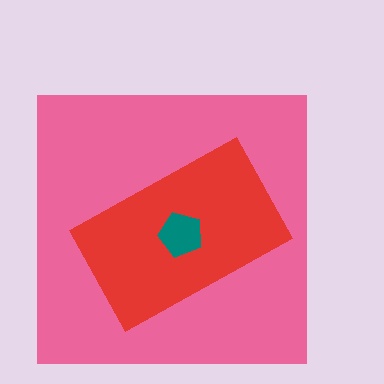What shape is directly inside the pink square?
The red rectangle.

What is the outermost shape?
The pink square.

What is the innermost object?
The teal pentagon.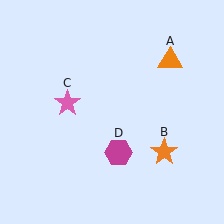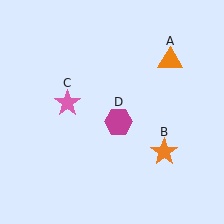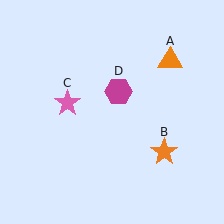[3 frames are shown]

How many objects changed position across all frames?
1 object changed position: magenta hexagon (object D).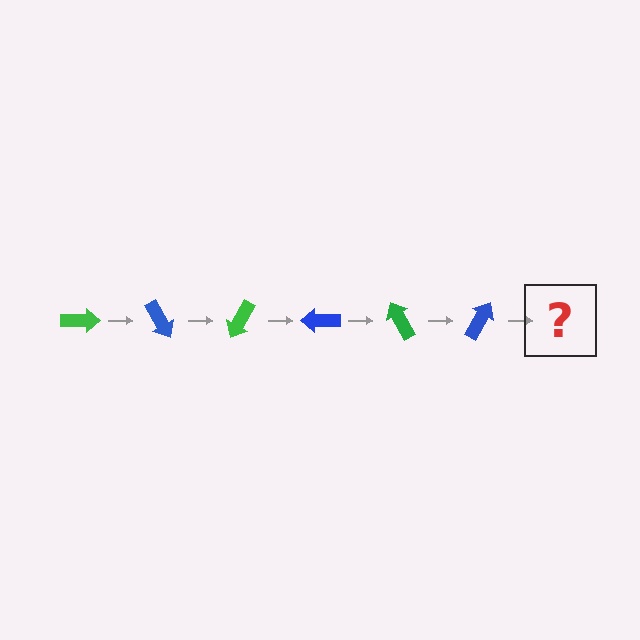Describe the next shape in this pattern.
It should be a green arrow, rotated 360 degrees from the start.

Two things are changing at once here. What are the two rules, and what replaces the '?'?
The two rules are that it rotates 60 degrees each step and the color cycles through green and blue. The '?' should be a green arrow, rotated 360 degrees from the start.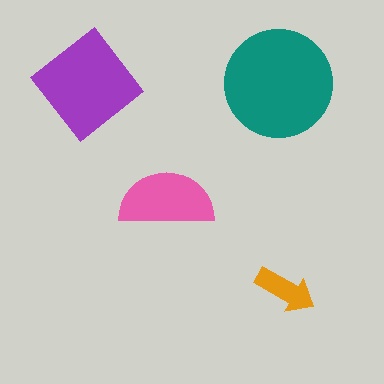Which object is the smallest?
The orange arrow.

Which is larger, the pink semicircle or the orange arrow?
The pink semicircle.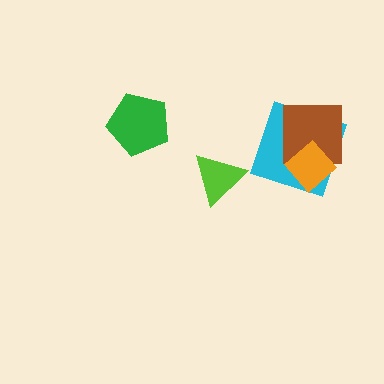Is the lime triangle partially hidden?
No, no other shape covers it.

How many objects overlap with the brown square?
2 objects overlap with the brown square.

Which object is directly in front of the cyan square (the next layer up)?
The brown square is directly in front of the cyan square.